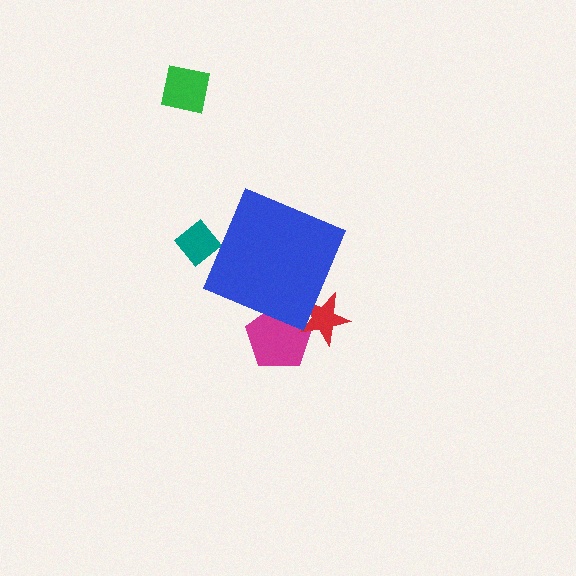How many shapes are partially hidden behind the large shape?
3 shapes are partially hidden.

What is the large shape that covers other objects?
A blue diamond.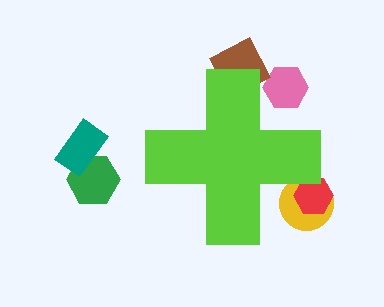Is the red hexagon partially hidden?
Yes, the red hexagon is partially hidden behind the lime cross.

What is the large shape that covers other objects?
A lime cross.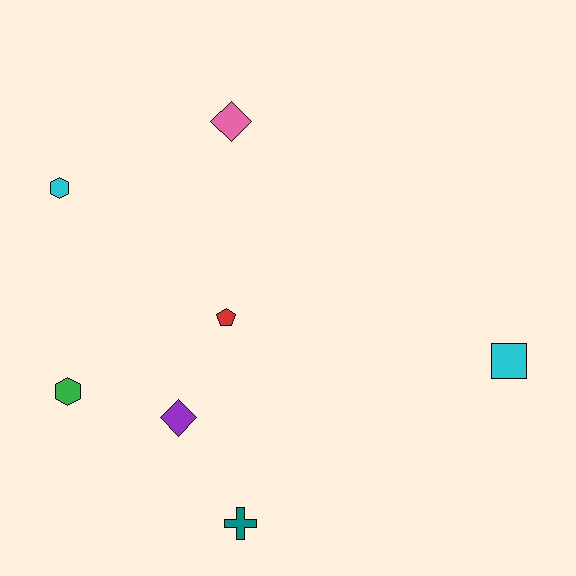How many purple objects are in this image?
There is 1 purple object.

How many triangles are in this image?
There are no triangles.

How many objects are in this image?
There are 7 objects.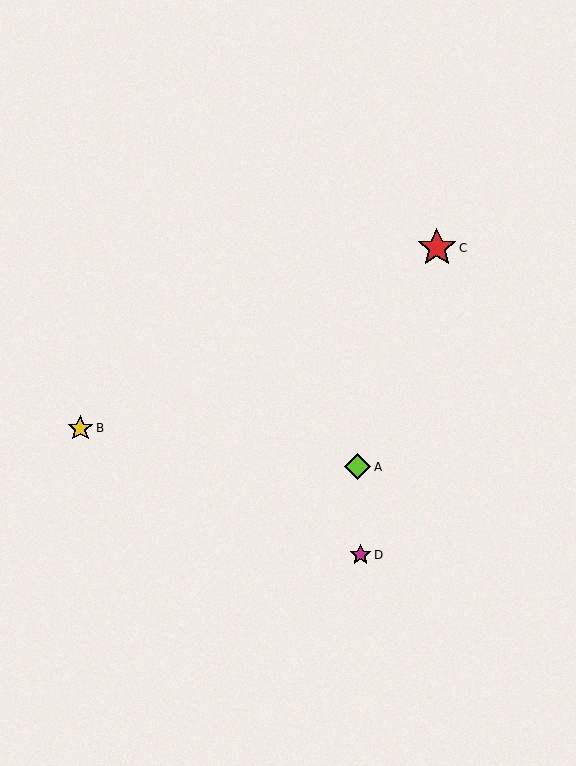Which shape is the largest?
The red star (labeled C) is the largest.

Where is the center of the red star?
The center of the red star is at (437, 248).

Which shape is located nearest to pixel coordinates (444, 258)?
The red star (labeled C) at (437, 248) is nearest to that location.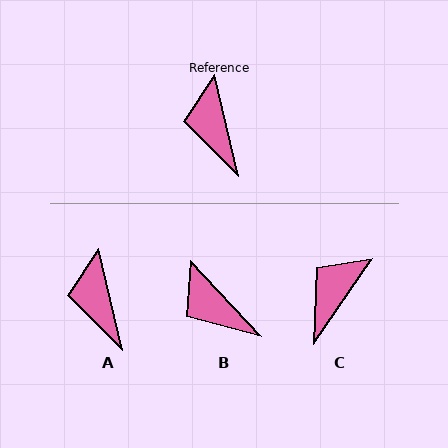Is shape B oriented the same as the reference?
No, it is off by about 29 degrees.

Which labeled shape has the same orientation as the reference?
A.